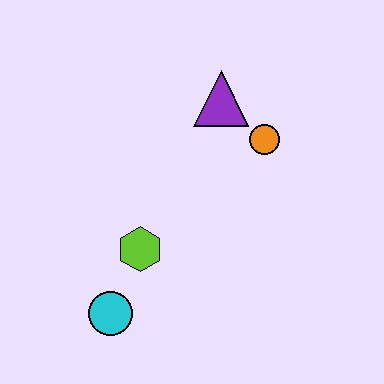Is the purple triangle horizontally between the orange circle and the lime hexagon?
Yes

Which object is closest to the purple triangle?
The orange circle is closest to the purple triangle.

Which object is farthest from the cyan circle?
The purple triangle is farthest from the cyan circle.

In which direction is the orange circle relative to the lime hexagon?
The orange circle is to the right of the lime hexagon.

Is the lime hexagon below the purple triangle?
Yes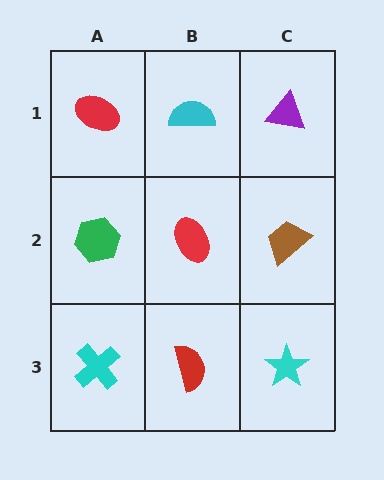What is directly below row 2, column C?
A cyan star.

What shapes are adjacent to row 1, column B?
A red ellipse (row 2, column B), a red ellipse (row 1, column A), a purple triangle (row 1, column C).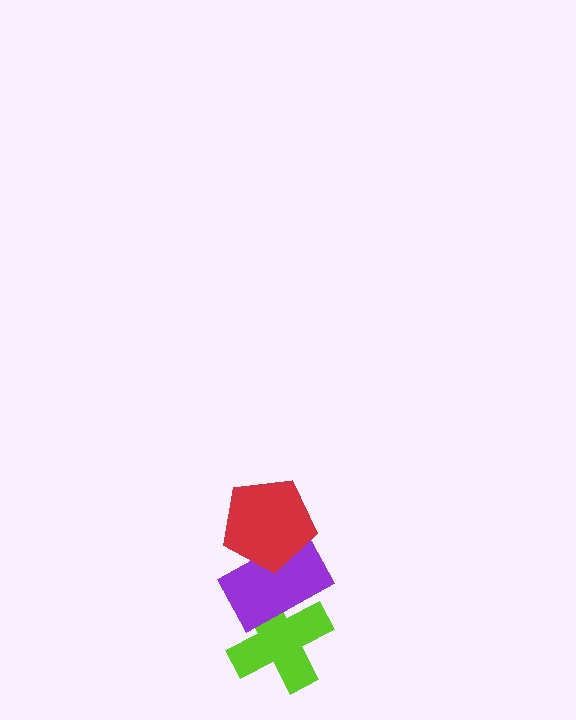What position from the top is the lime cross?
The lime cross is 3rd from the top.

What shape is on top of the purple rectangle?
The red pentagon is on top of the purple rectangle.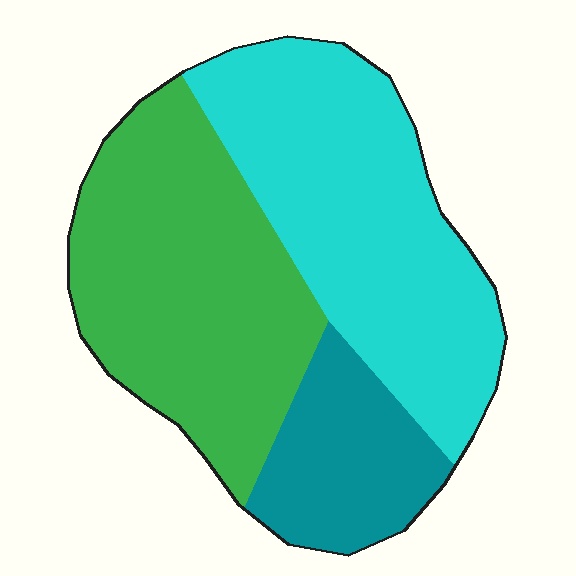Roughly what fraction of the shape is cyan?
Cyan takes up between a quarter and a half of the shape.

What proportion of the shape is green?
Green takes up about two fifths (2/5) of the shape.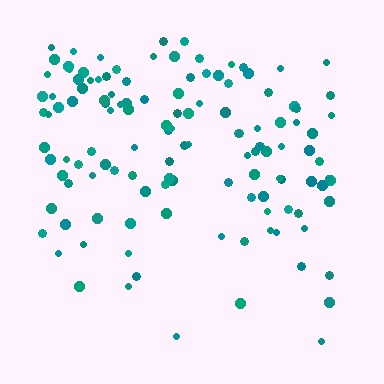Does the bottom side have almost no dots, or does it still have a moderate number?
Still a moderate number, just noticeably fewer than the top.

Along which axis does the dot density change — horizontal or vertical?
Vertical.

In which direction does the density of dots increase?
From bottom to top, with the top side densest.